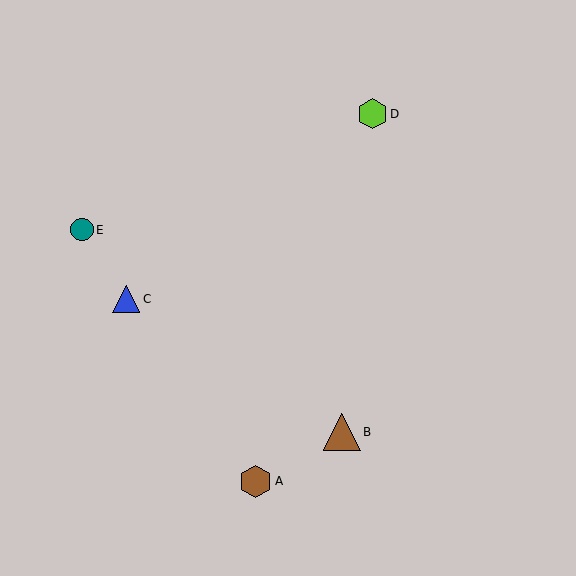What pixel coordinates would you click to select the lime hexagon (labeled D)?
Click at (372, 114) to select the lime hexagon D.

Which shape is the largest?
The brown triangle (labeled B) is the largest.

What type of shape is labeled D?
Shape D is a lime hexagon.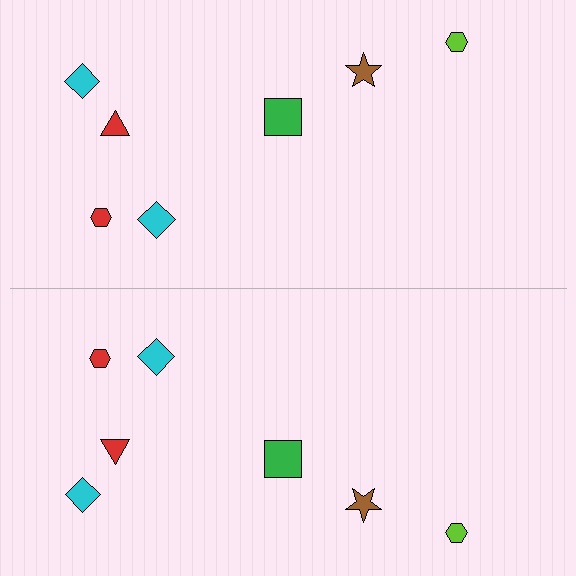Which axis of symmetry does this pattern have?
The pattern has a horizontal axis of symmetry running through the center of the image.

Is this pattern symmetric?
Yes, this pattern has bilateral (reflection) symmetry.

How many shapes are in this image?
There are 14 shapes in this image.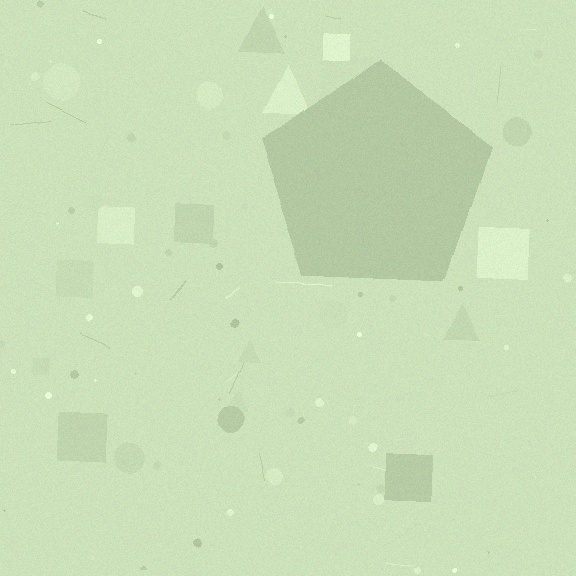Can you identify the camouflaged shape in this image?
The camouflaged shape is a pentagon.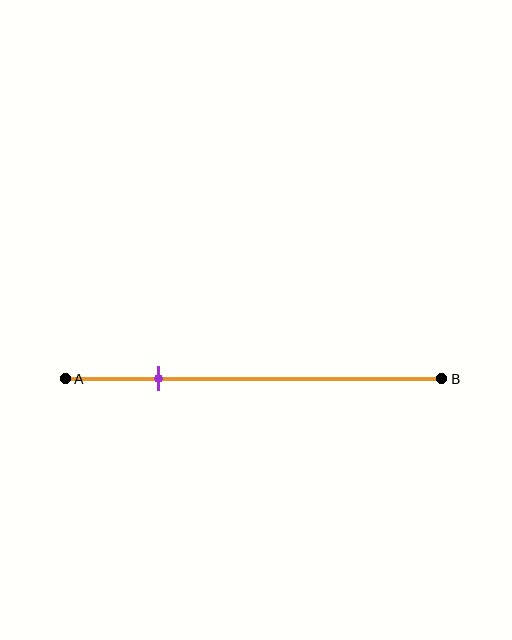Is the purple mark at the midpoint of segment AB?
No, the mark is at about 25% from A, not at the 50% midpoint.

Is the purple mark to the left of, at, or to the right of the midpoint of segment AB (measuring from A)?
The purple mark is to the left of the midpoint of segment AB.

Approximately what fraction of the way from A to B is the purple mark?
The purple mark is approximately 25% of the way from A to B.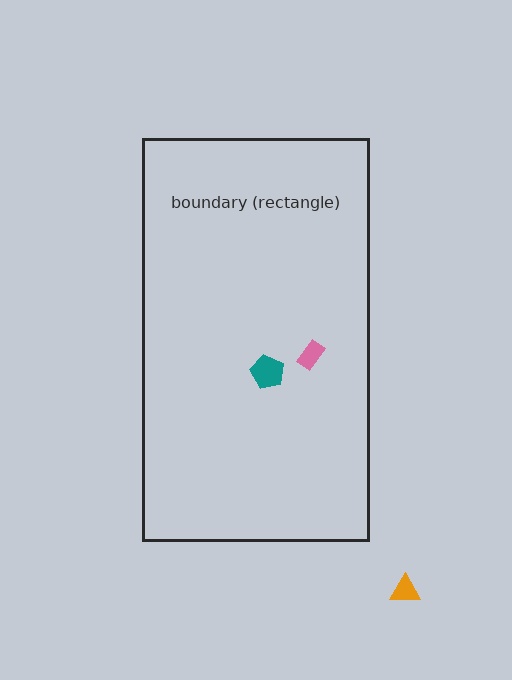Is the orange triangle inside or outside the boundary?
Outside.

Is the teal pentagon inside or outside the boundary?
Inside.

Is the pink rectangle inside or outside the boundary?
Inside.